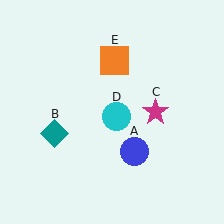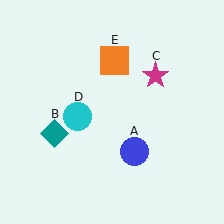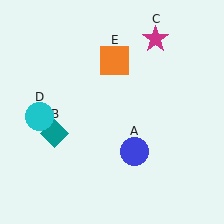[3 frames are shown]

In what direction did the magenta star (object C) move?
The magenta star (object C) moved up.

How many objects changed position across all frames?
2 objects changed position: magenta star (object C), cyan circle (object D).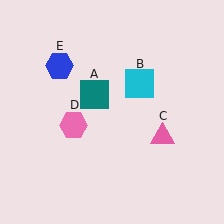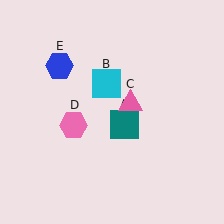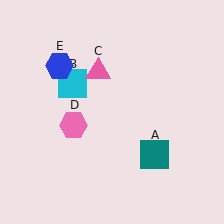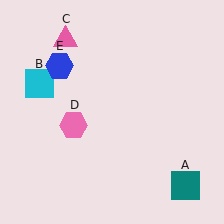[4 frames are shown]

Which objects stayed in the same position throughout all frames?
Pink hexagon (object D) and blue hexagon (object E) remained stationary.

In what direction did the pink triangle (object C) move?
The pink triangle (object C) moved up and to the left.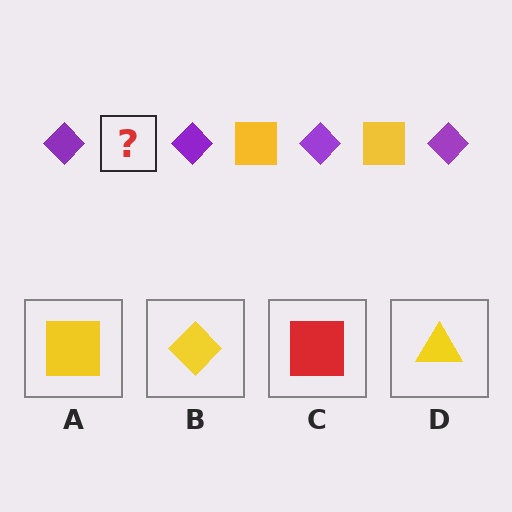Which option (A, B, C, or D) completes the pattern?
A.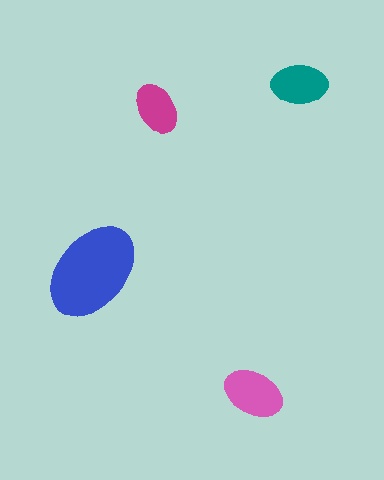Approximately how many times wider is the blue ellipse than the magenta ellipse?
About 2 times wider.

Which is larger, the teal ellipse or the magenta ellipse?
The teal one.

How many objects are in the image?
There are 4 objects in the image.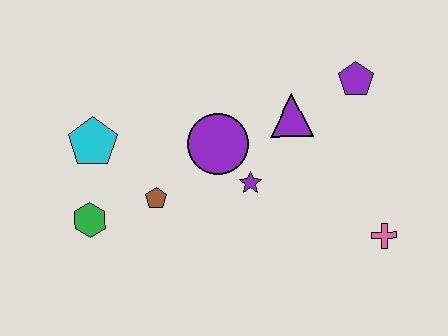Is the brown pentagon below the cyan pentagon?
Yes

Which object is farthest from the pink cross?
The cyan pentagon is farthest from the pink cross.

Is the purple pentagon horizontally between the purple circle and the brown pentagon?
No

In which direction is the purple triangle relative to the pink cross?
The purple triangle is above the pink cross.